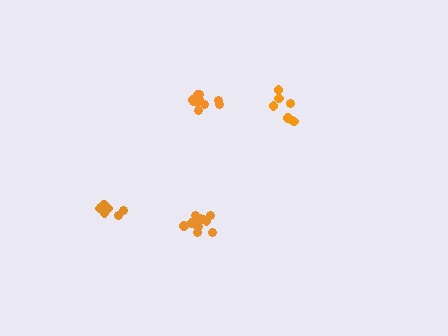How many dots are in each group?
Group 1: 11 dots, Group 2: 7 dots, Group 3: 10 dots, Group 4: 7 dots (35 total).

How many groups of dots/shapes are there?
There are 4 groups.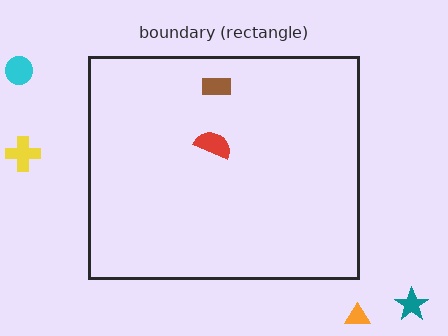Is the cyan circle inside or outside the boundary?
Outside.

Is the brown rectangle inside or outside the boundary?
Inside.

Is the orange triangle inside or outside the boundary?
Outside.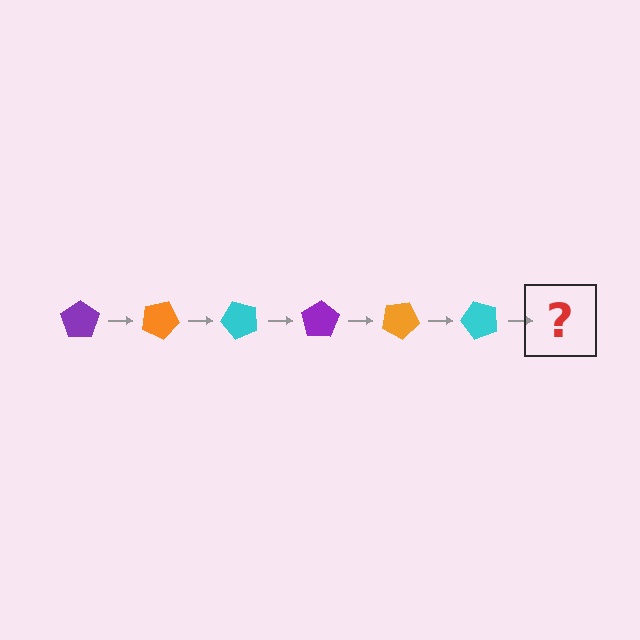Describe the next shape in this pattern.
It should be a purple pentagon, rotated 150 degrees from the start.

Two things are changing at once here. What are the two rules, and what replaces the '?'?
The two rules are that it rotates 25 degrees each step and the color cycles through purple, orange, and cyan. The '?' should be a purple pentagon, rotated 150 degrees from the start.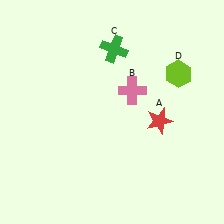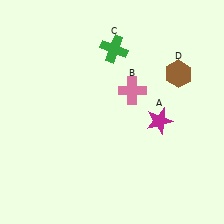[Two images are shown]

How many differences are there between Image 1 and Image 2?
There are 2 differences between the two images.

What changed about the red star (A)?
In Image 1, A is red. In Image 2, it changed to magenta.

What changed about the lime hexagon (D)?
In Image 1, D is lime. In Image 2, it changed to brown.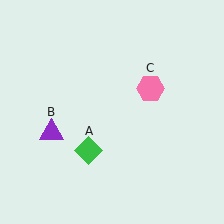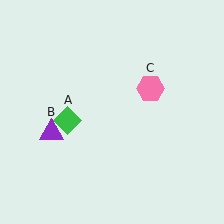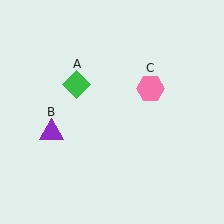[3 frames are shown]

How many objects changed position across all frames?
1 object changed position: green diamond (object A).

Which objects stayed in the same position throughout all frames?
Purple triangle (object B) and pink hexagon (object C) remained stationary.